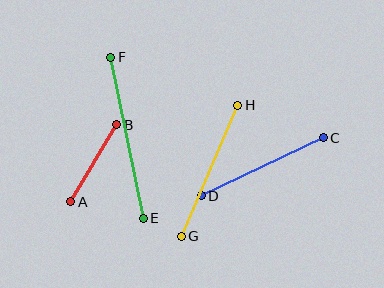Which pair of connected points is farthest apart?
Points E and F are farthest apart.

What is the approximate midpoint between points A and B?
The midpoint is at approximately (94, 163) pixels.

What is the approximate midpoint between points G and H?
The midpoint is at approximately (209, 171) pixels.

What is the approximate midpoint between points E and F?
The midpoint is at approximately (127, 138) pixels.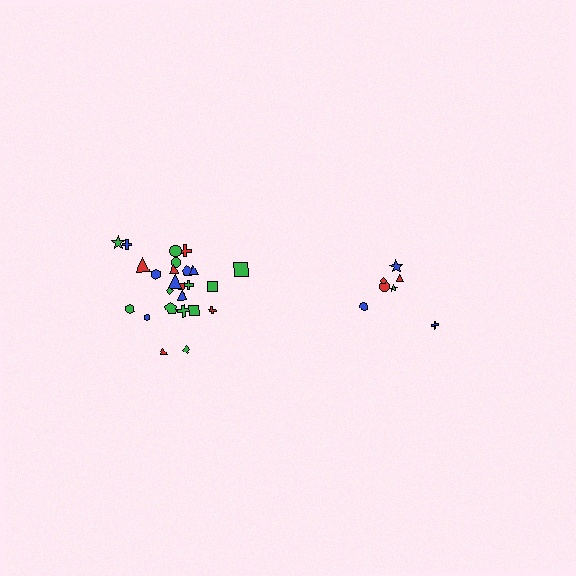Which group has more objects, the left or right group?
The left group.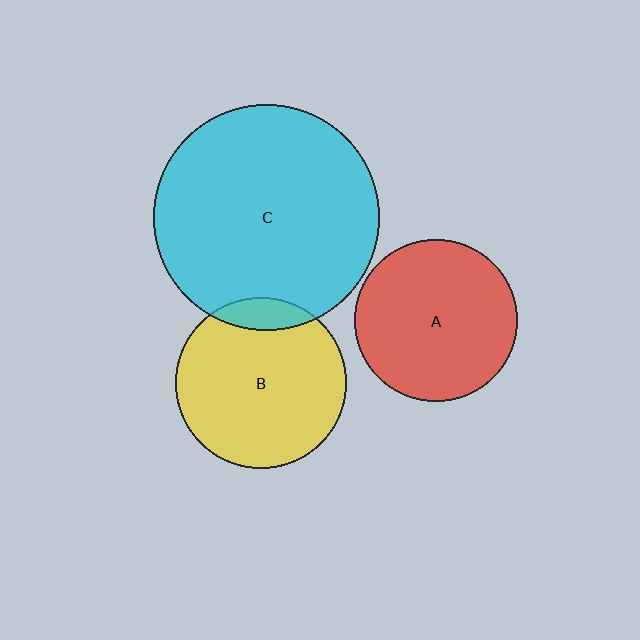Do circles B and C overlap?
Yes.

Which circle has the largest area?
Circle C (cyan).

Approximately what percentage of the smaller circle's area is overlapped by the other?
Approximately 10%.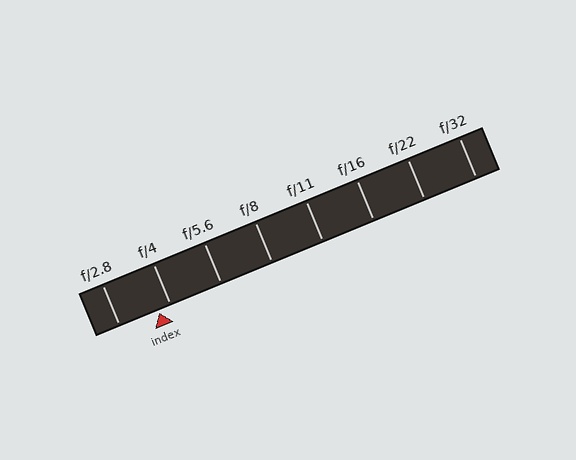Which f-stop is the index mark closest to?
The index mark is closest to f/4.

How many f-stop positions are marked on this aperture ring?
There are 8 f-stop positions marked.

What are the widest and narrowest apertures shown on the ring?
The widest aperture shown is f/2.8 and the narrowest is f/32.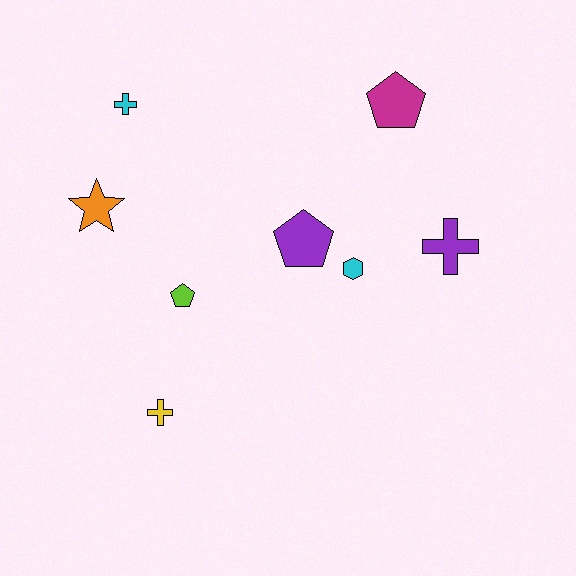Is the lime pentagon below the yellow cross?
No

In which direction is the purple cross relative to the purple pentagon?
The purple cross is to the right of the purple pentagon.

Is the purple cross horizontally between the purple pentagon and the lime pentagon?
No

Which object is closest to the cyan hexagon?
The purple pentagon is closest to the cyan hexagon.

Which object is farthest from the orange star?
The purple cross is farthest from the orange star.